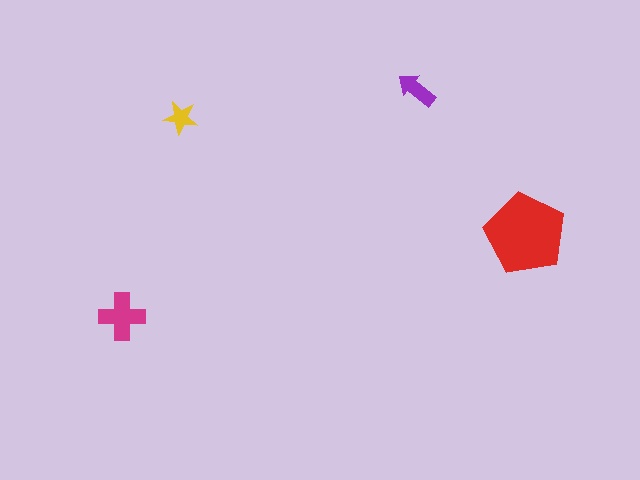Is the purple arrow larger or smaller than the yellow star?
Larger.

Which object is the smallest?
The yellow star.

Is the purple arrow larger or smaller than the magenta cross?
Smaller.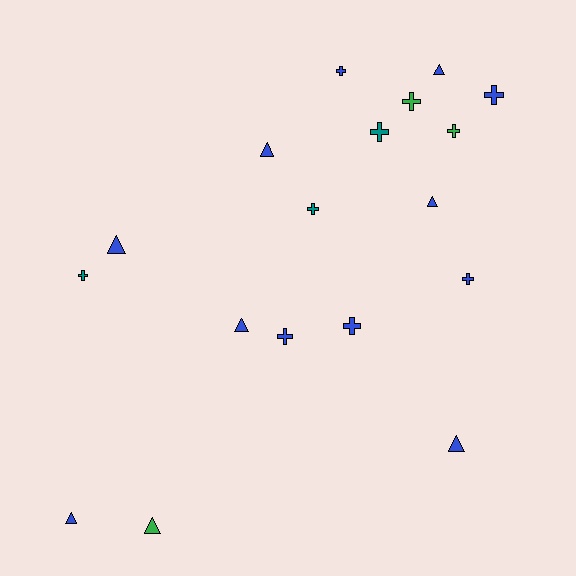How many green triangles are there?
There is 1 green triangle.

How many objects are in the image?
There are 18 objects.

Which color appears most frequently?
Blue, with 12 objects.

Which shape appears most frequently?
Cross, with 10 objects.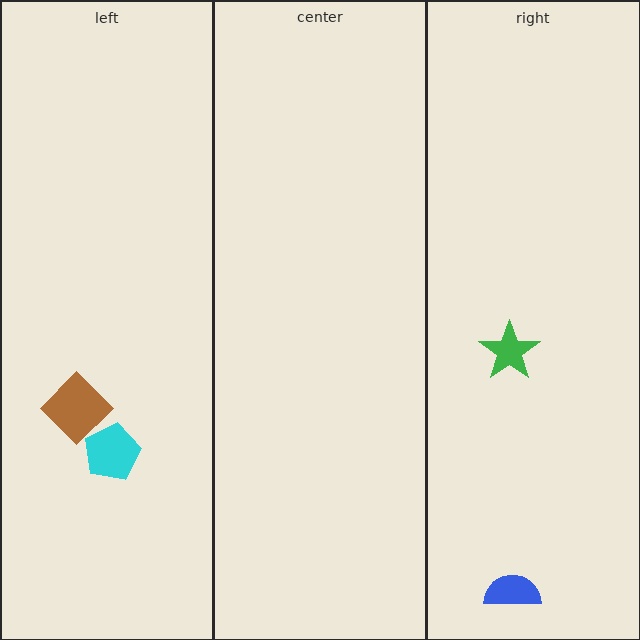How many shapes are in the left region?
2.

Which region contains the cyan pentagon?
The left region.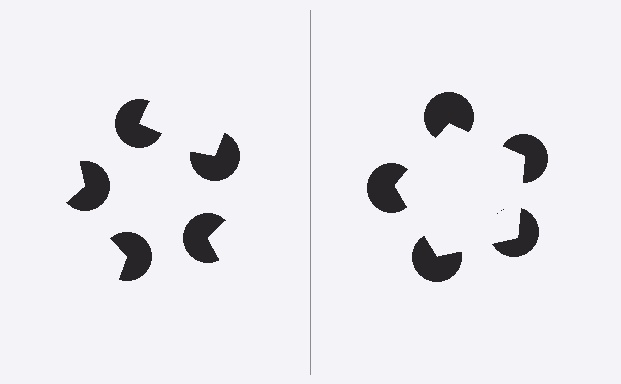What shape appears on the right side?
An illusory pentagon.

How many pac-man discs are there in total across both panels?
10 — 5 on each side.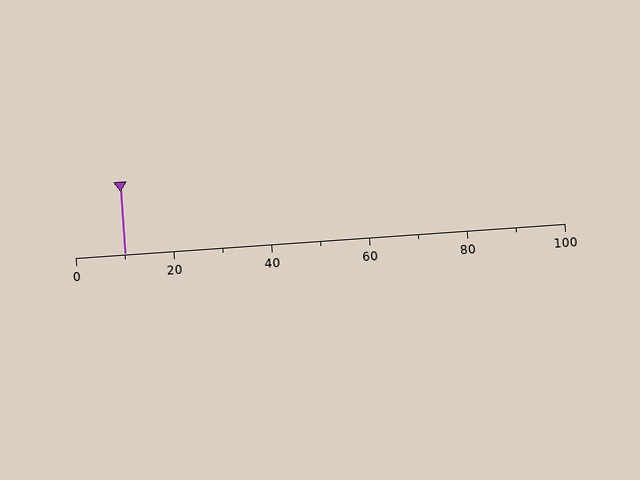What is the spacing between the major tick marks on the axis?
The major ticks are spaced 20 apart.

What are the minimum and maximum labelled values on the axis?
The axis runs from 0 to 100.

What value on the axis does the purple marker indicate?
The marker indicates approximately 10.